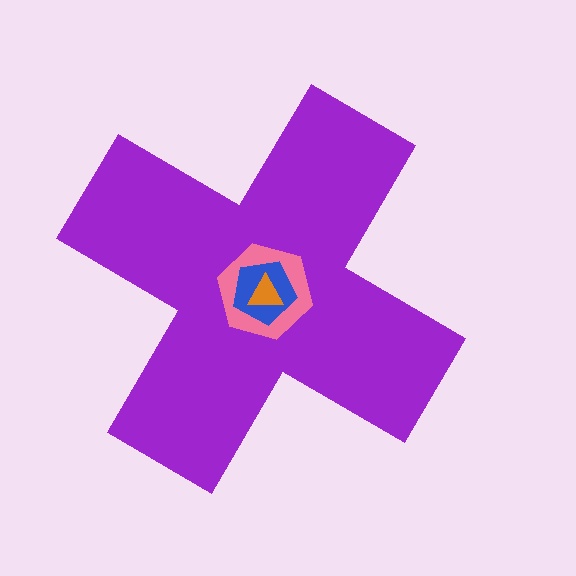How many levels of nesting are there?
4.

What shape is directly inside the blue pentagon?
The orange triangle.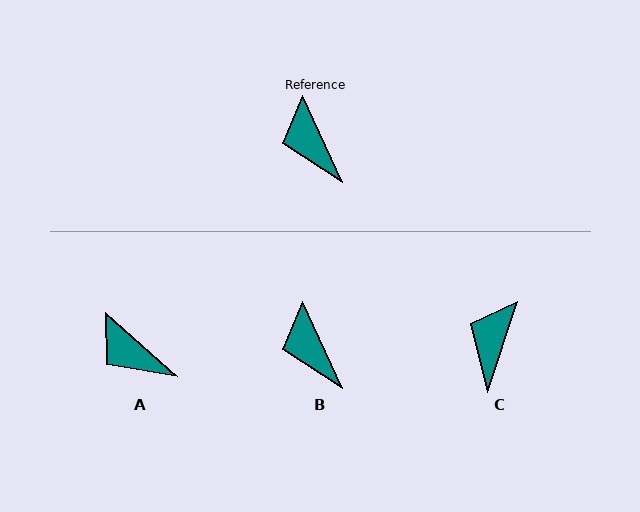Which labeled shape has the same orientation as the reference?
B.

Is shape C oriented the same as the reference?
No, it is off by about 43 degrees.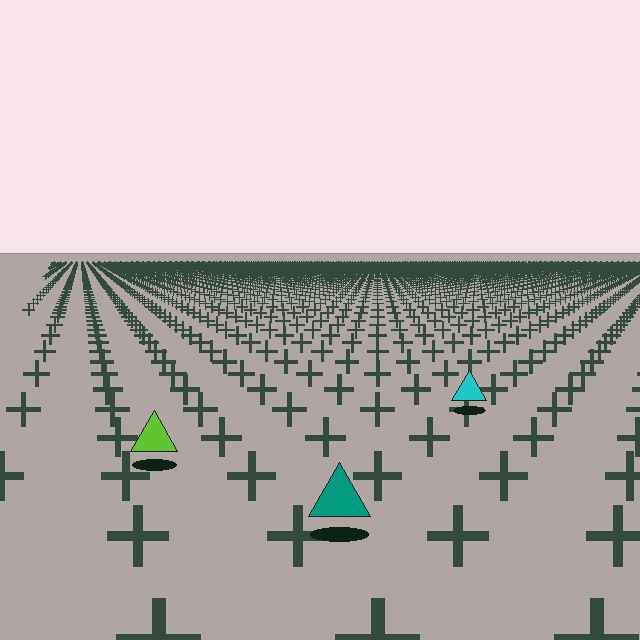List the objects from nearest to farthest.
From nearest to farthest: the teal triangle, the lime triangle, the cyan triangle.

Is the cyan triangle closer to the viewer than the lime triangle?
No. The lime triangle is closer — you can tell from the texture gradient: the ground texture is coarser near it.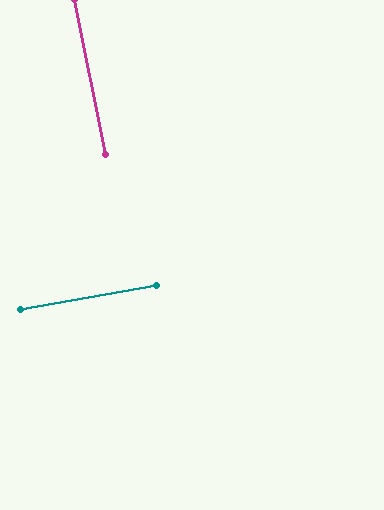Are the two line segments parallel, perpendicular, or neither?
Perpendicular — they meet at approximately 89°.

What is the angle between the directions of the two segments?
Approximately 89 degrees.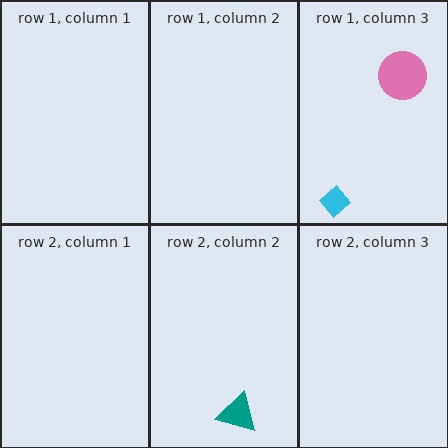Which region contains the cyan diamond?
The row 1, column 3 region.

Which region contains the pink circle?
The row 1, column 3 region.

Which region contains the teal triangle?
The row 2, column 2 region.